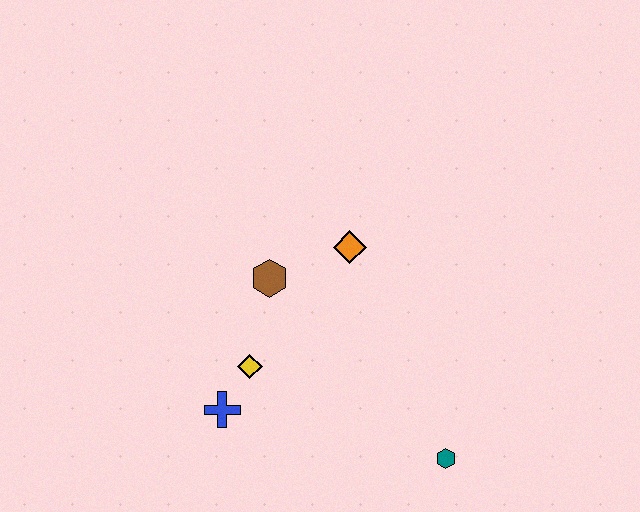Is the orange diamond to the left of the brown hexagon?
No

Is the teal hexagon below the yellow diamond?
Yes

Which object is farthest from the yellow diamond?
The teal hexagon is farthest from the yellow diamond.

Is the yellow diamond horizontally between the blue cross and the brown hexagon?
Yes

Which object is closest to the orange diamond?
The brown hexagon is closest to the orange diamond.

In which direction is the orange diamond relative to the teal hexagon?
The orange diamond is above the teal hexagon.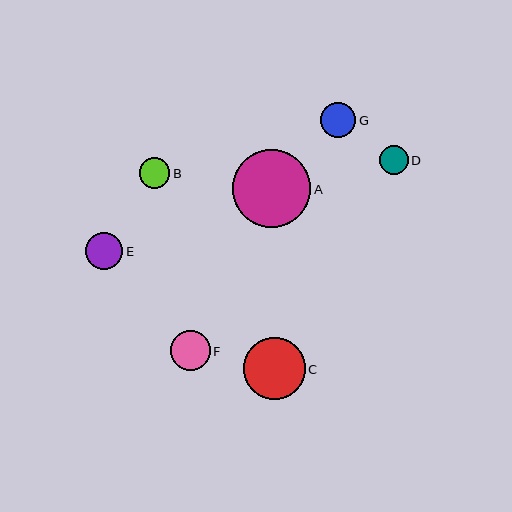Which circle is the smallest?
Circle D is the smallest with a size of approximately 28 pixels.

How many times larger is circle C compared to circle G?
Circle C is approximately 1.8 times the size of circle G.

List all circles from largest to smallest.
From largest to smallest: A, C, F, E, G, B, D.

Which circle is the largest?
Circle A is the largest with a size of approximately 78 pixels.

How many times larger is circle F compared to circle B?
Circle F is approximately 1.3 times the size of circle B.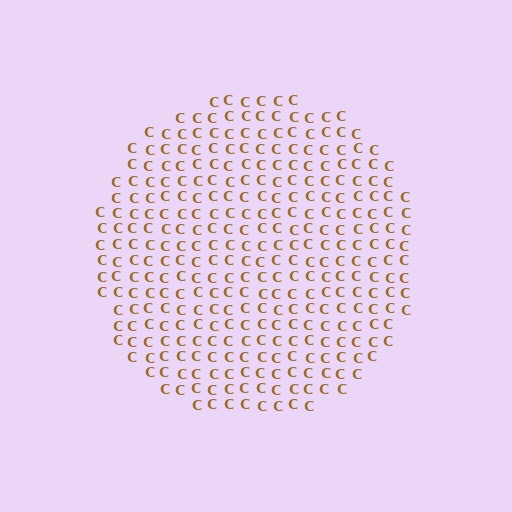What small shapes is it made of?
It is made of small letter C's.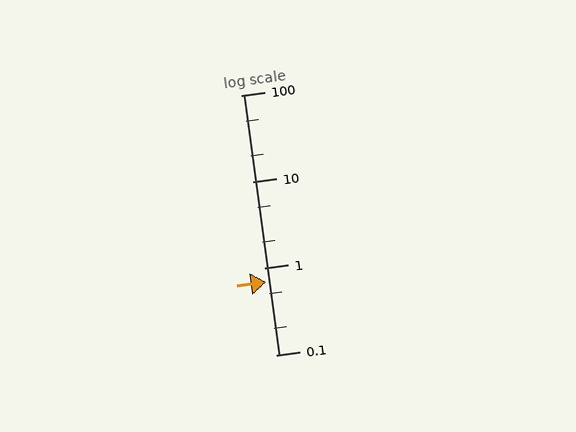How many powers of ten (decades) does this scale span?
The scale spans 3 decades, from 0.1 to 100.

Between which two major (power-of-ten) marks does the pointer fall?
The pointer is between 0.1 and 1.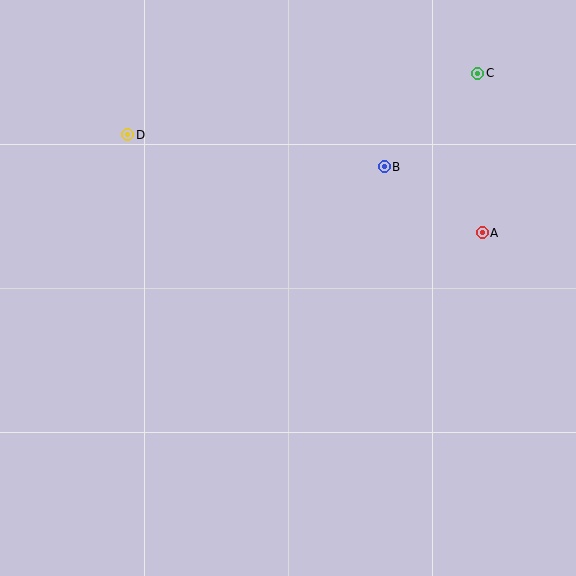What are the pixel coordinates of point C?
Point C is at (478, 73).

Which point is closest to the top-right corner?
Point C is closest to the top-right corner.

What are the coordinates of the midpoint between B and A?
The midpoint between B and A is at (433, 200).